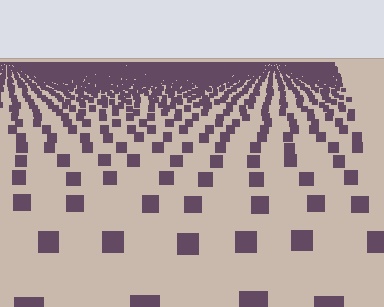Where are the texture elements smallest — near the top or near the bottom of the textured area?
Near the top.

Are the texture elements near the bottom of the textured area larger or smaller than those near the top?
Larger. Near the bottom, elements are closer to the viewer and appear at a bigger on-screen size.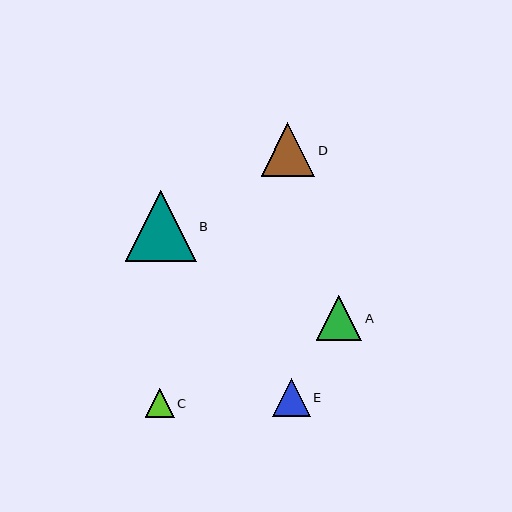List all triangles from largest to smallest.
From largest to smallest: B, D, A, E, C.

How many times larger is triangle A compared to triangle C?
Triangle A is approximately 1.6 times the size of triangle C.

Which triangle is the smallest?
Triangle C is the smallest with a size of approximately 29 pixels.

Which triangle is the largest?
Triangle B is the largest with a size of approximately 71 pixels.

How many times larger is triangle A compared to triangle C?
Triangle A is approximately 1.6 times the size of triangle C.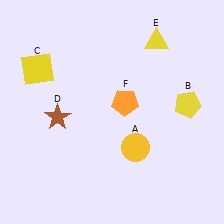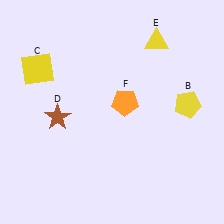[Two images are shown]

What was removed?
The yellow circle (A) was removed in Image 2.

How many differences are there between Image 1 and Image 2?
There is 1 difference between the two images.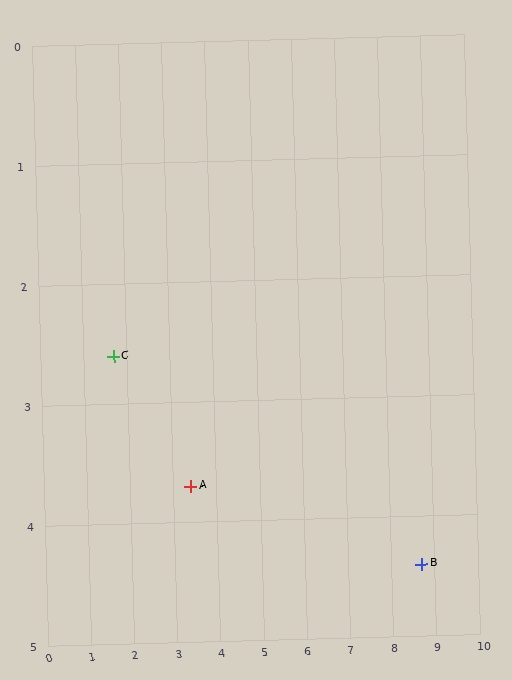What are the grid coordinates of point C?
Point C is at approximately (1.7, 2.6).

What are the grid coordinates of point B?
Point B is at approximately (8.7, 4.4).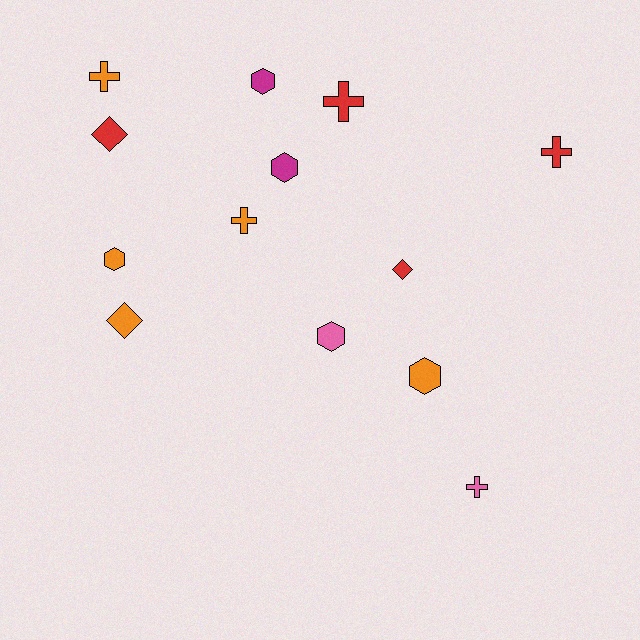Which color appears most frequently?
Orange, with 5 objects.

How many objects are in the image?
There are 13 objects.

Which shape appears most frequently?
Hexagon, with 5 objects.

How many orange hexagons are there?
There are 2 orange hexagons.